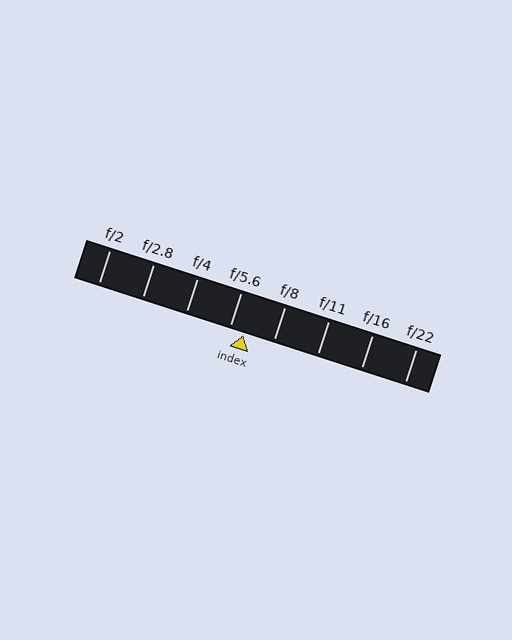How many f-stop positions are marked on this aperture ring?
There are 8 f-stop positions marked.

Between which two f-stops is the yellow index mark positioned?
The index mark is between f/5.6 and f/8.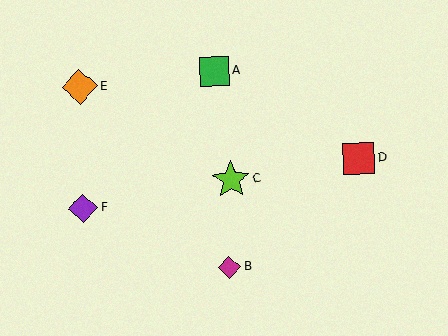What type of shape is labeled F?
Shape F is a purple diamond.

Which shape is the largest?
The lime star (labeled C) is the largest.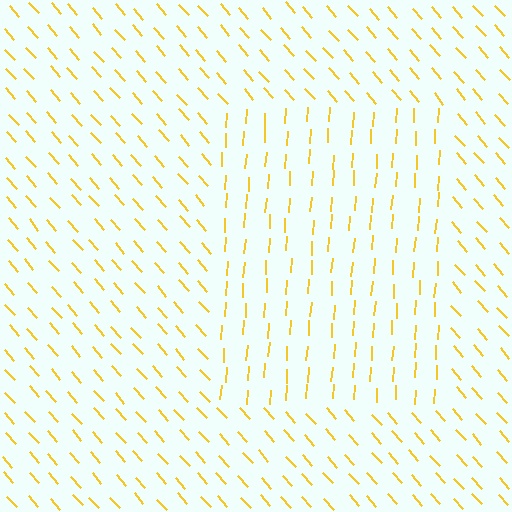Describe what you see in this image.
The image is filled with small yellow line segments. A rectangle region in the image has lines oriented differently from the surrounding lines, creating a visible texture boundary.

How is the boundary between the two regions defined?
The boundary is defined purely by a change in line orientation (approximately 45 degrees difference). All lines are the same color and thickness.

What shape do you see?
I see a rectangle.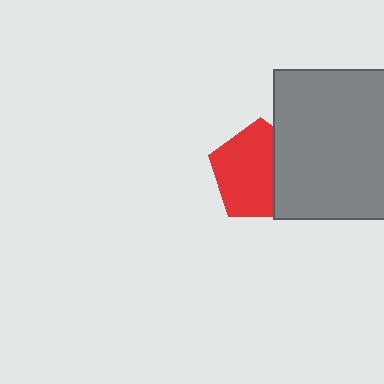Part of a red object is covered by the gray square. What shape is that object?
It is a pentagon.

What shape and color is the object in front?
The object in front is a gray square.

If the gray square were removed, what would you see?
You would see the complete red pentagon.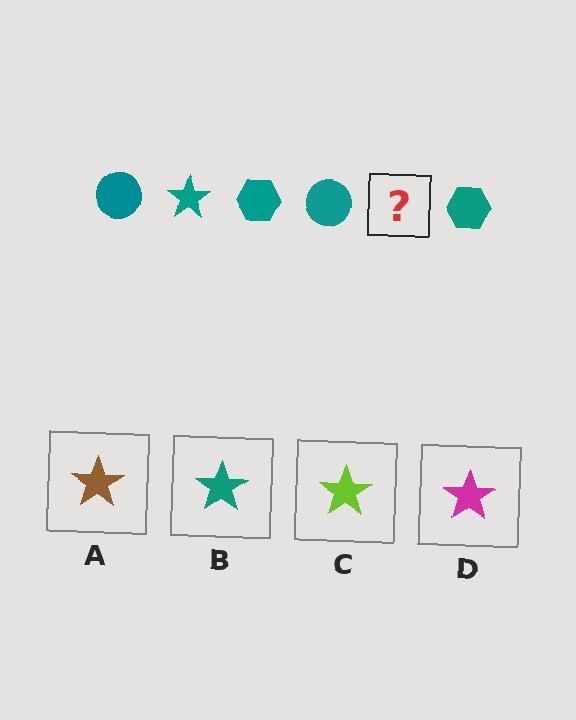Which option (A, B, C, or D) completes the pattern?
B.